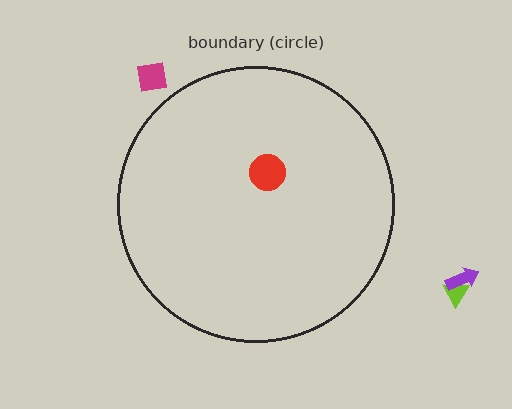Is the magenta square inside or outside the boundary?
Outside.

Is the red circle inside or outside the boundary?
Inside.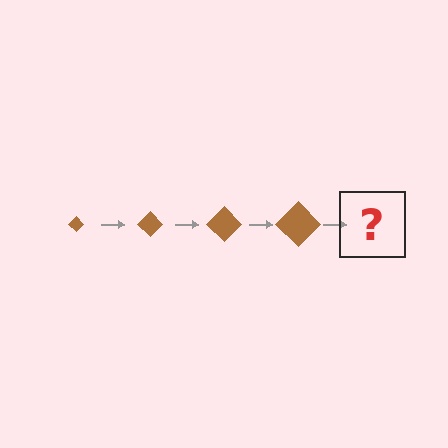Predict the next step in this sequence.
The next step is a brown diamond, larger than the previous one.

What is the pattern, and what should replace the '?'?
The pattern is that the diamond gets progressively larger each step. The '?' should be a brown diamond, larger than the previous one.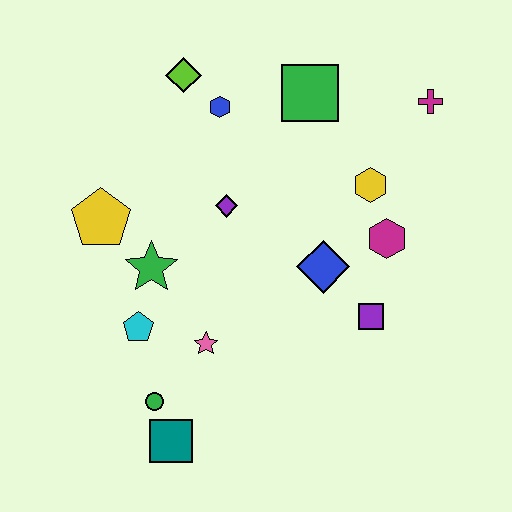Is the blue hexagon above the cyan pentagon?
Yes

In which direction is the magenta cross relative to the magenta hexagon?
The magenta cross is above the magenta hexagon.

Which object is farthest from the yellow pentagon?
The magenta cross is farthest from the yellow pentagon.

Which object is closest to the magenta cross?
The yellow hexagon is closest to the magenta cross.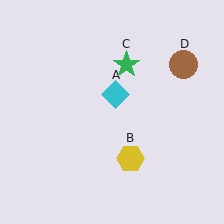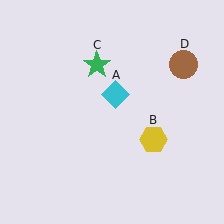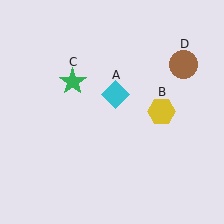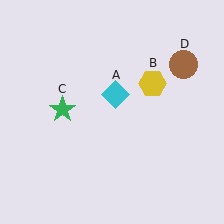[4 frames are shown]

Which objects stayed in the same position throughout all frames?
Cyan diamond (object A) and brown circle (object D) remained stationary.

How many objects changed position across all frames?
2 objects changed position: yellow hexagon (object B), green star (object C).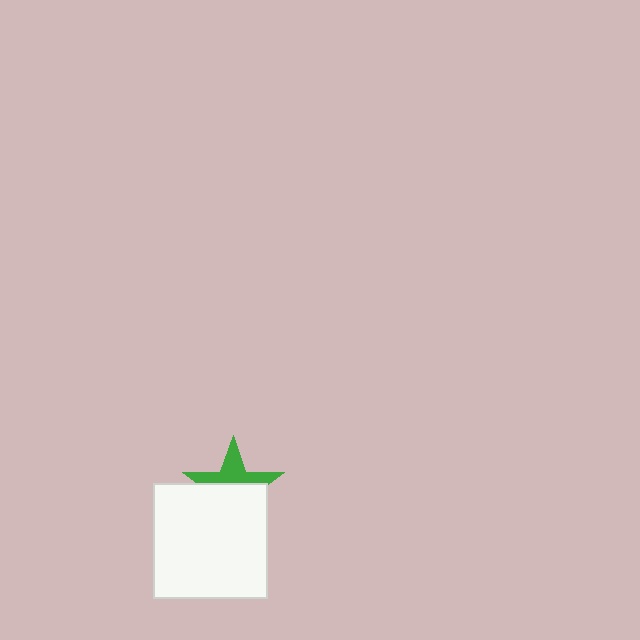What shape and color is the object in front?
The object in front is a white square.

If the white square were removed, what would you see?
You would see the complete green star.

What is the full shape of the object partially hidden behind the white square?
The partially hidden object is a green star.